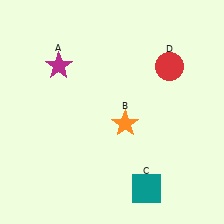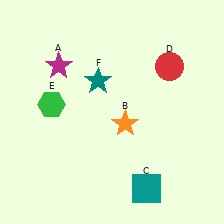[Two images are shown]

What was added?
A green hexagon (E), a teal star (F) were added in Image 2.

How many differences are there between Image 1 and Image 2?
There are 2 differences between the two images.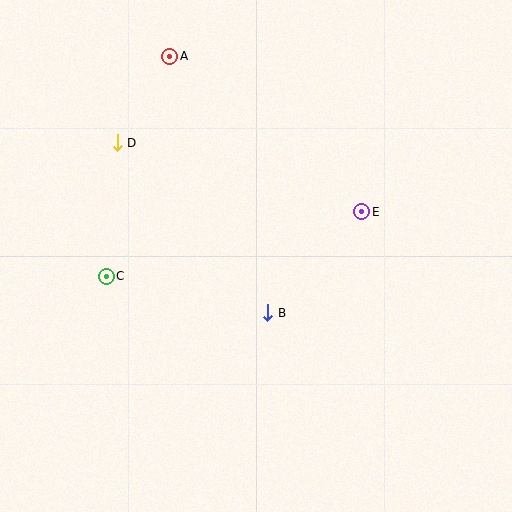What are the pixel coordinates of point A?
Point A is at (170, 56).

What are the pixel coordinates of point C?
Point C is at (106, 276).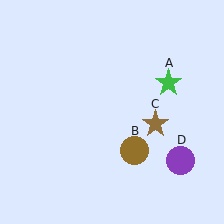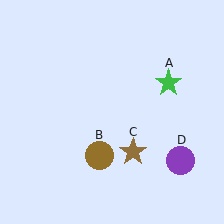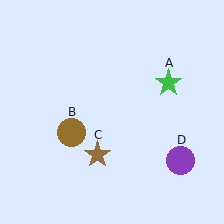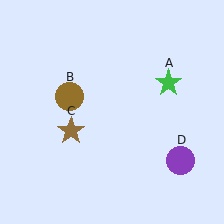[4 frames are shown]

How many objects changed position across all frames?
2 objects changed position: brown circle (object B), brown star (object C).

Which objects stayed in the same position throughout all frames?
Green star (object A) and purple circle (object D) remained stationary.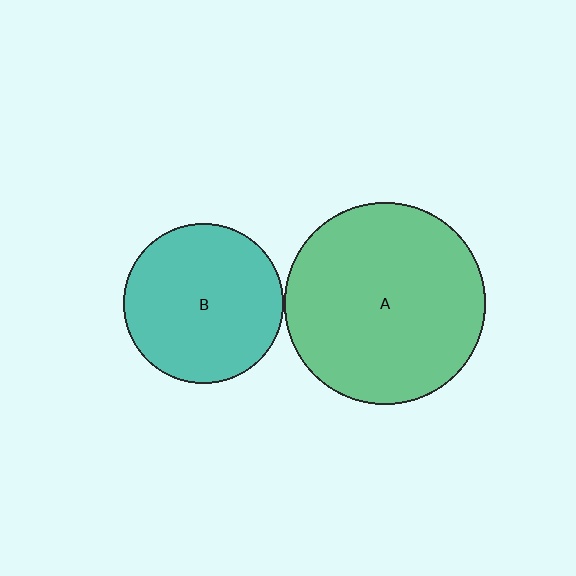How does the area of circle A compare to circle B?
Approximately 1.6 times.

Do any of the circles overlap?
No, none of the circles overlap.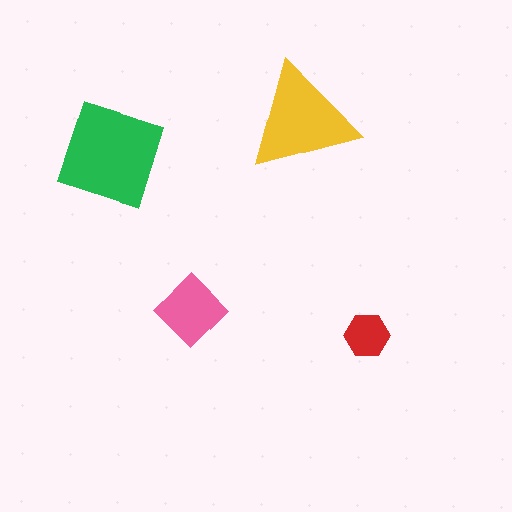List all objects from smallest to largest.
The red hexagon, the pink diamond, the yellow triangle, the green square.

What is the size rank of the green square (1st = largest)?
1st.